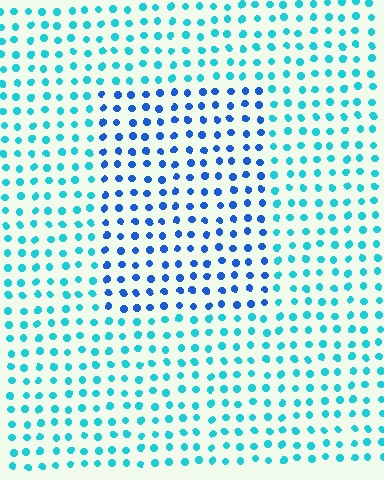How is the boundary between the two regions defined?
The boundary is defined purely by a slight shift in hue (about 37 degrees). Spacing, size, and orientation are identical on both sides.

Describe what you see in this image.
The image is filled with small cyan elements in a uniform arrangement. A rectangle-shaped region is visible where the elements are tinted to a slightly different hue, forming a subtle color boundary.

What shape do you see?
I see a rectangle.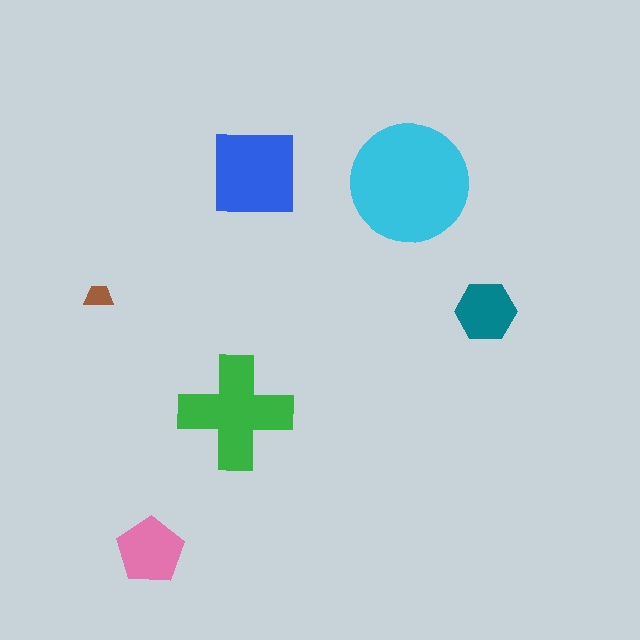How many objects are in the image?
There are 6 objects in the image.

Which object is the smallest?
The brown trapezoid.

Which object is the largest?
The cyan circle.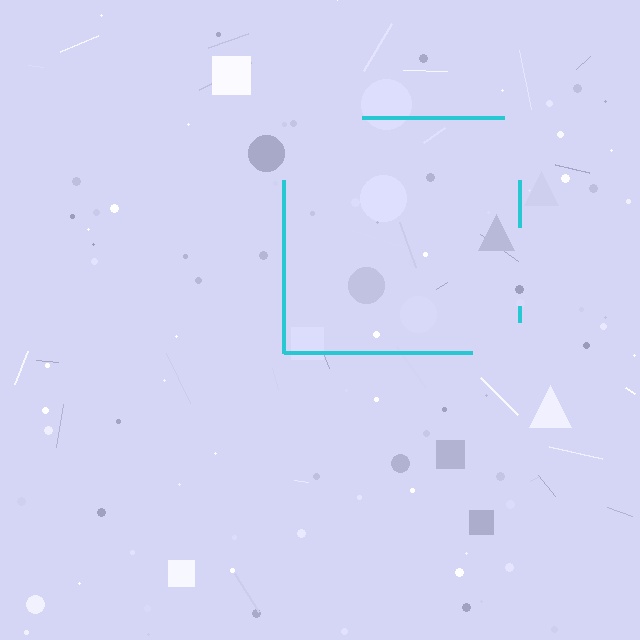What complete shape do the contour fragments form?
The contour fragments form a square.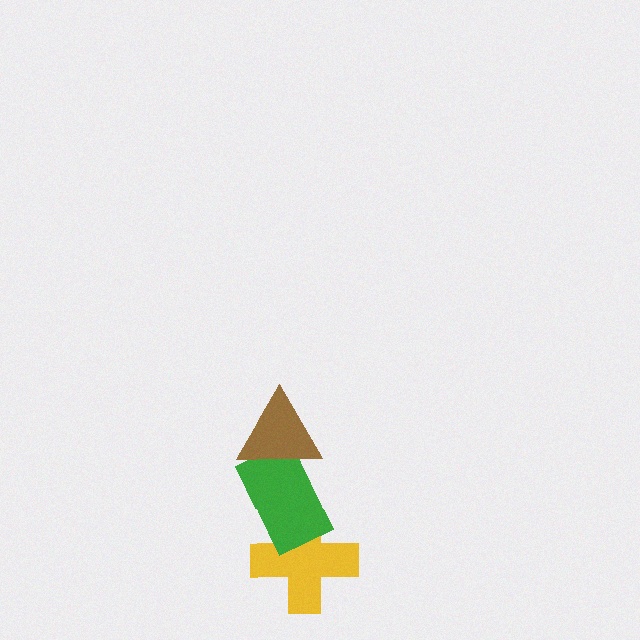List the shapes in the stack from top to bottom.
From top to bottom: the brown triangle, the green rectangle, the yellow cross.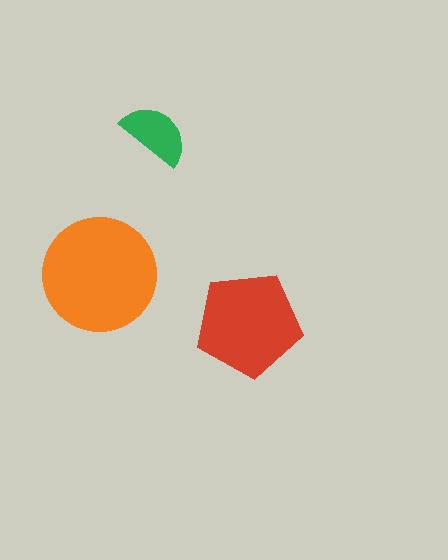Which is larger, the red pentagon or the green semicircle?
The red pentagon.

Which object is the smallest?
The green semicircle.